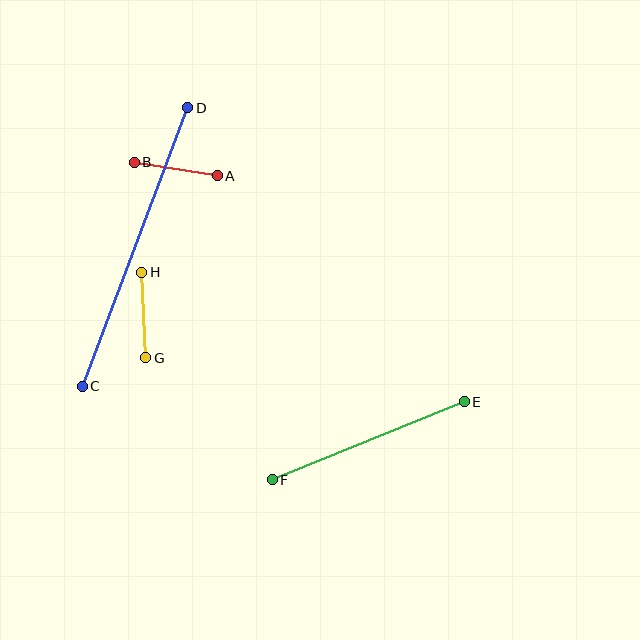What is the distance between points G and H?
The distance is approximately 86 pixels.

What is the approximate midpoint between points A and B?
The midpoint is at approximately (176, 169) pixels.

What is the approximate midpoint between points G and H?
The midpoint is at approximately (144, 315) pixels.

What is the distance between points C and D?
The distance is approximately 298 pixels.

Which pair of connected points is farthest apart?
Points C and D are farthest apart.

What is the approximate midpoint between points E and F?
The midpoint is at approximately (368, 441) pixels.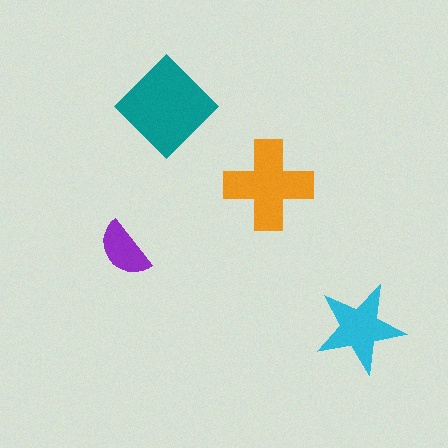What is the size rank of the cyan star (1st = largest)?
3rd.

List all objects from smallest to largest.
The purple semicircle, the cyan star, the orange cross, the teal diamond.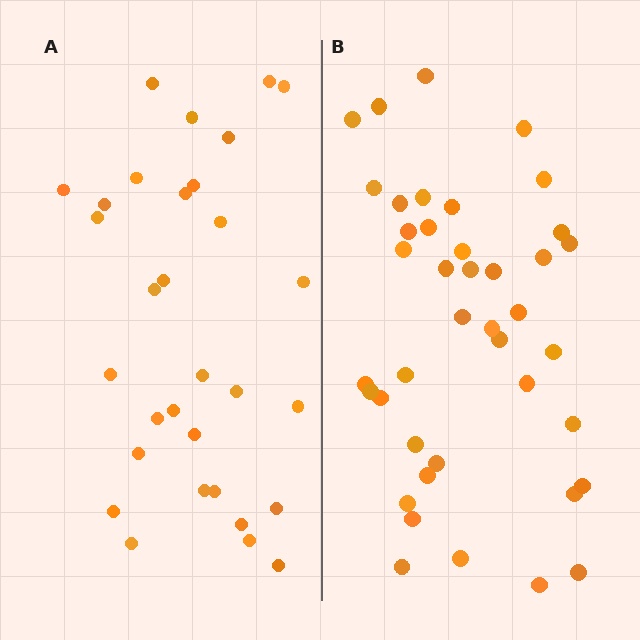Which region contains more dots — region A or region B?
Region B (the right region) has more dots.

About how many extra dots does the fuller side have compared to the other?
Region B has roughly 10 or so more dots than region A.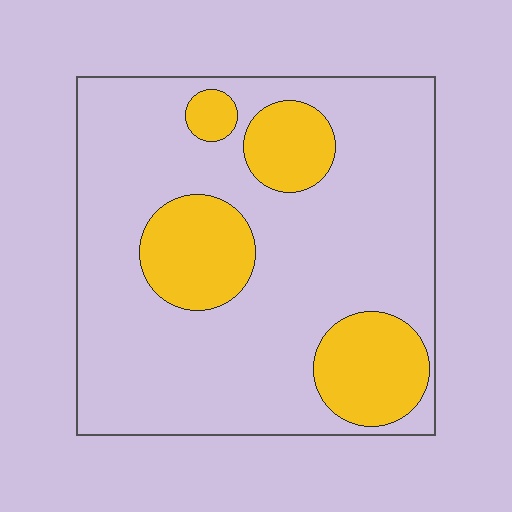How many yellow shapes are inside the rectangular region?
4.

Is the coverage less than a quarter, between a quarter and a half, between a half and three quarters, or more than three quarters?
Less than a quarter.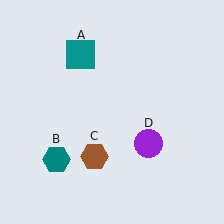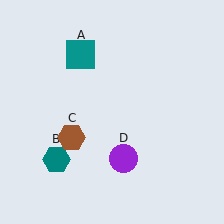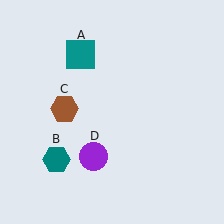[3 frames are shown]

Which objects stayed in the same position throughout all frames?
Teal square (object A) and teal hexagon (object B) remained stationary.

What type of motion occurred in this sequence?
The brown hexagon (object C), purple circle (object D) rotated clockwise around the center of the scene.